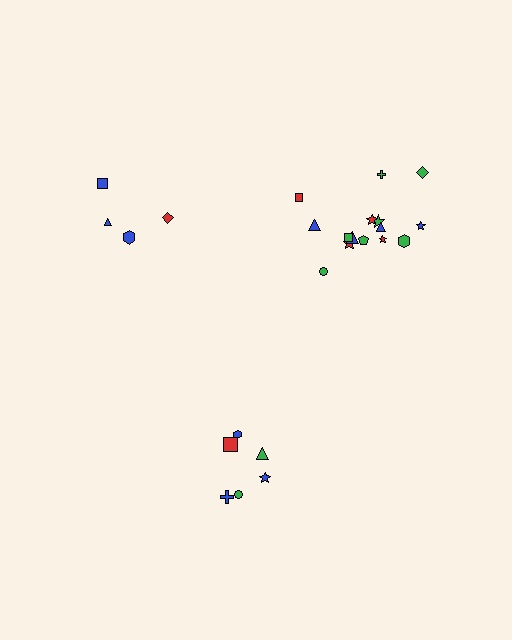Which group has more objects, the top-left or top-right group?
The top-right group.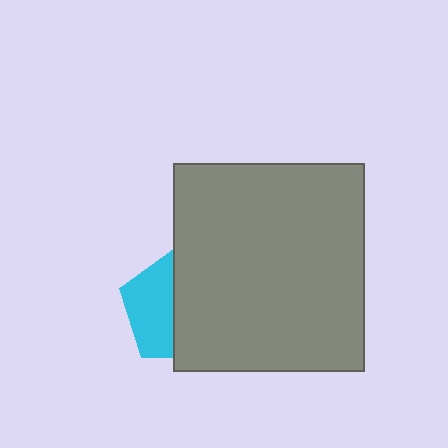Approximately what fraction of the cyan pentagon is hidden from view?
Roughly 55% of the cyan pentagon is hidden behind the gray rectangle.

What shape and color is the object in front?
The object in front is a gray rectangle.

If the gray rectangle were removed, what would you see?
You would see the complete cyan pentagon.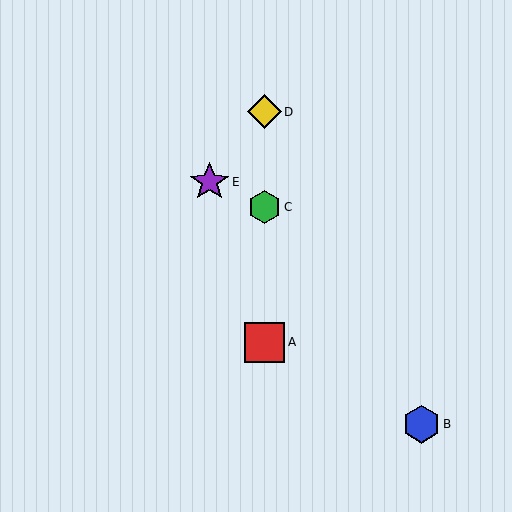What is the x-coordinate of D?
Object D is at x≈265.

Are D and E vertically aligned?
No, D is at x≈265 and E is at x≈210.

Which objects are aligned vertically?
Objects A, C, D are aligned vertically.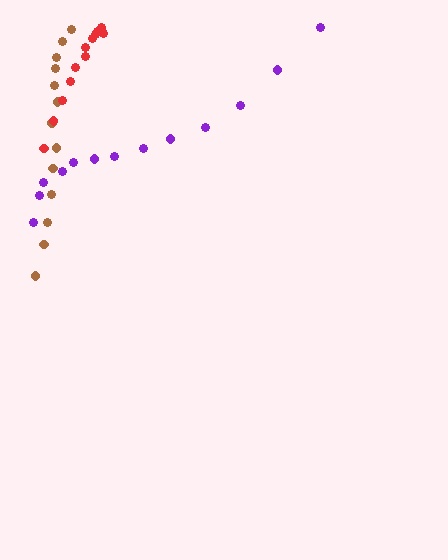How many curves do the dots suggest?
There are 3 distinct paths.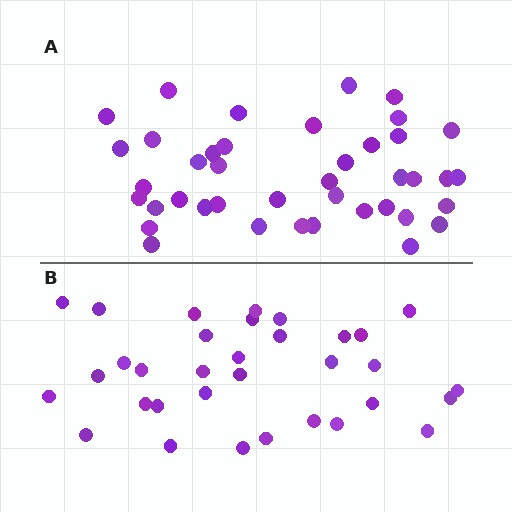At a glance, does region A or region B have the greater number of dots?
Region A (the top region) has more dots.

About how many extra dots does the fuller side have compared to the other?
Region A has roughly 8 or so more dots than region B.